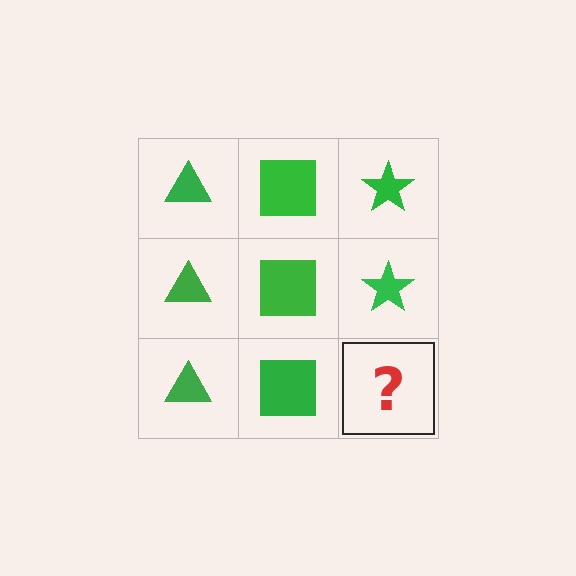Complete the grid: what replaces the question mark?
The question mark should be replaced with a green star.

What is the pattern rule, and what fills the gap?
The rule is that each column has a consistent shape. The gap should be filled with a green star.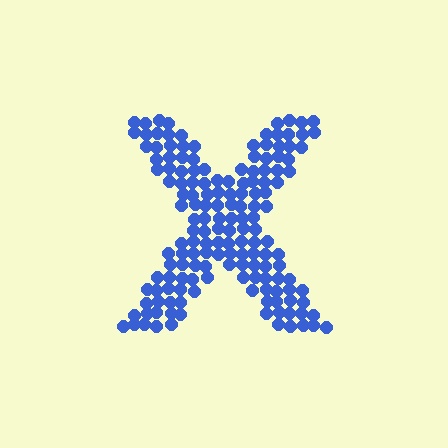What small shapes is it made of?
It is made of small circles.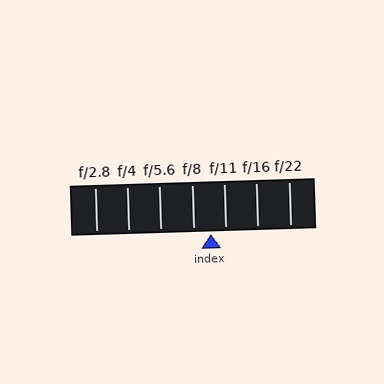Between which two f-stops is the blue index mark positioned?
The index mark is between f/8 and f/11.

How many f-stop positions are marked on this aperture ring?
There are 7 f-stop positions marked.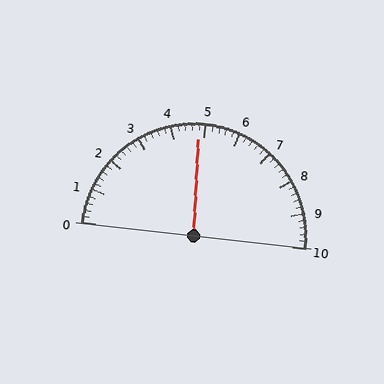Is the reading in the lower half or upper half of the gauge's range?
The reading is in the lower half of the range (0 to 10).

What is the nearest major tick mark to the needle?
The nearest major tick mark is 5.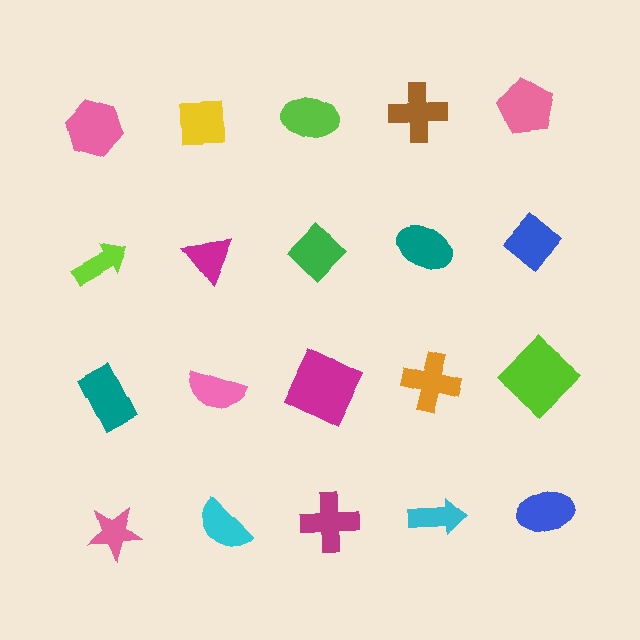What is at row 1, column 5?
A pink pentagon.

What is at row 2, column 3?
A green diamond.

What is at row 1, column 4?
A brown cross.